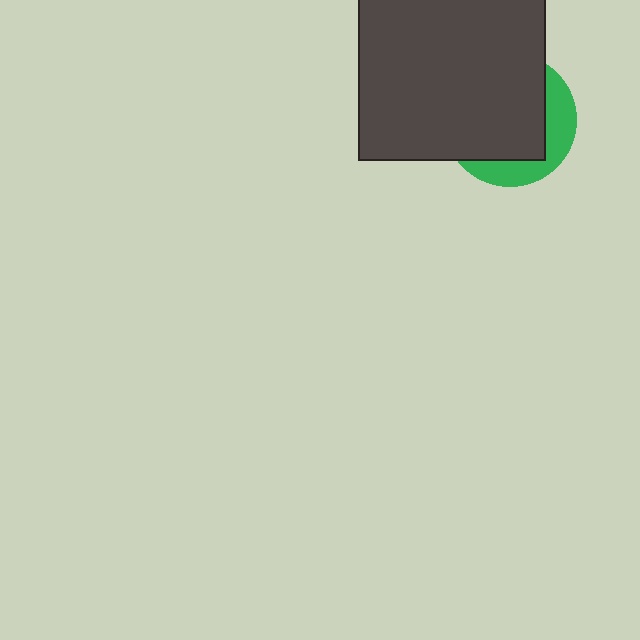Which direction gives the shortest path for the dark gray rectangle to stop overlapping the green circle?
Moving toward the upper-left gives the shortest separation.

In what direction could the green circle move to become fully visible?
The green circle could move toward the lower-right. That would shift it out from behind the dark gray rectangle entirely.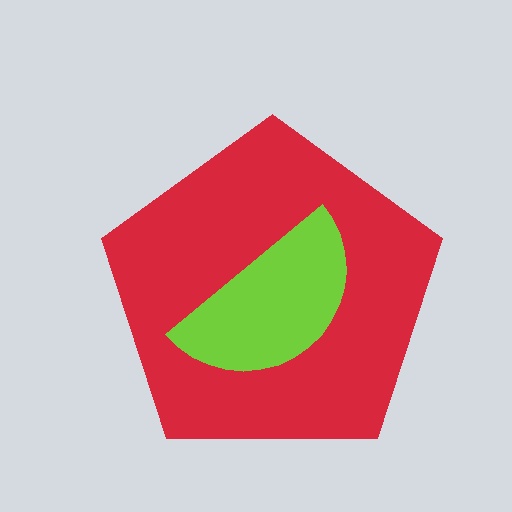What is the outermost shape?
The red pentagon.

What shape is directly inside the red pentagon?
The lime semicircle.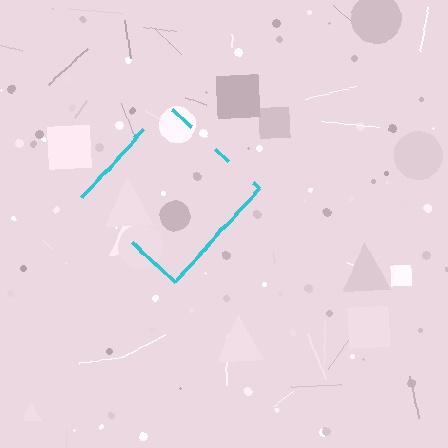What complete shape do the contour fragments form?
The contour fragments form a diamond.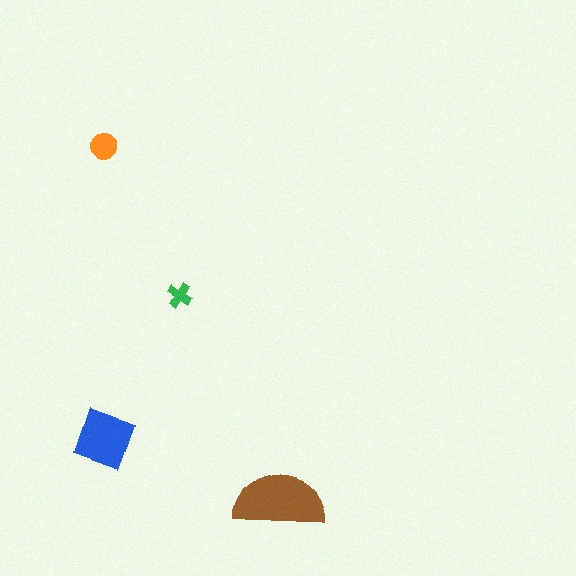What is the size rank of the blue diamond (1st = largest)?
2nd.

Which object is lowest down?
The brown semicircle is bottommost.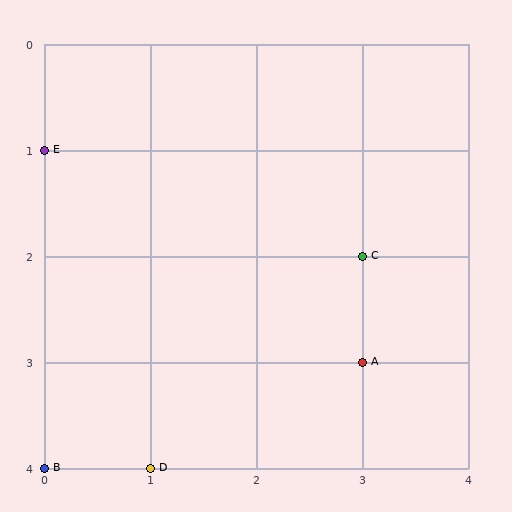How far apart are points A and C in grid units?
Points A and C are 1 row apart.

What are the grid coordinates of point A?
Point A is at grid coordinates (3, 3).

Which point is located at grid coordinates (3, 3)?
Point A is at (3, 3).